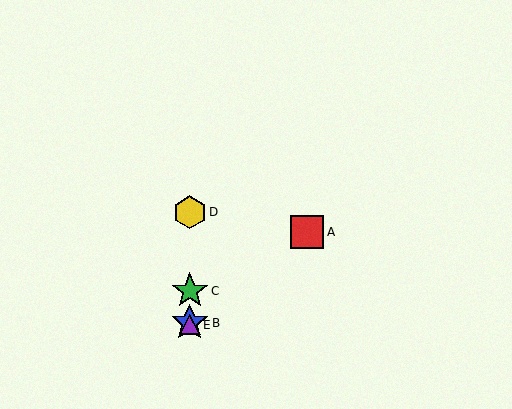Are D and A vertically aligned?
No, D is at x≈190 and A is at x≈307.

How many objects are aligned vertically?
4 objects (B, C, D, E) are aligned vertically.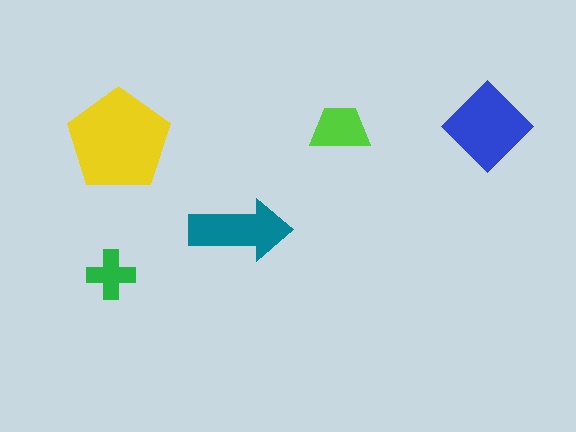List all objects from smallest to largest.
The green cross, the lime trapezoid, the teal arrow, the blue diamond, the yellow pentagon.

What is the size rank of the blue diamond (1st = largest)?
2nd.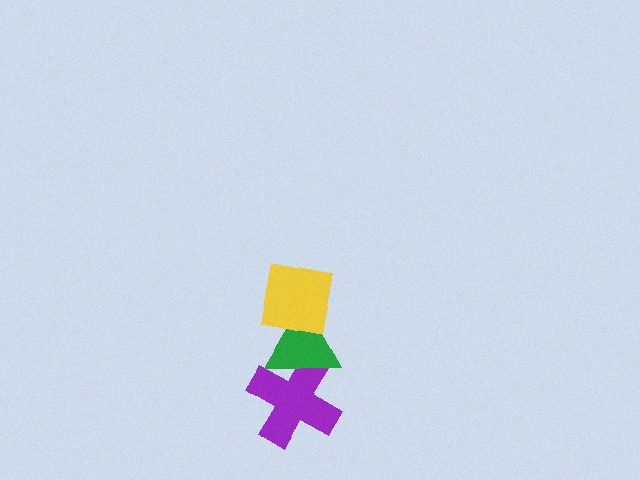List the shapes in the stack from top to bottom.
From top to bottom: the yellow square, the green triangle, the purple cross.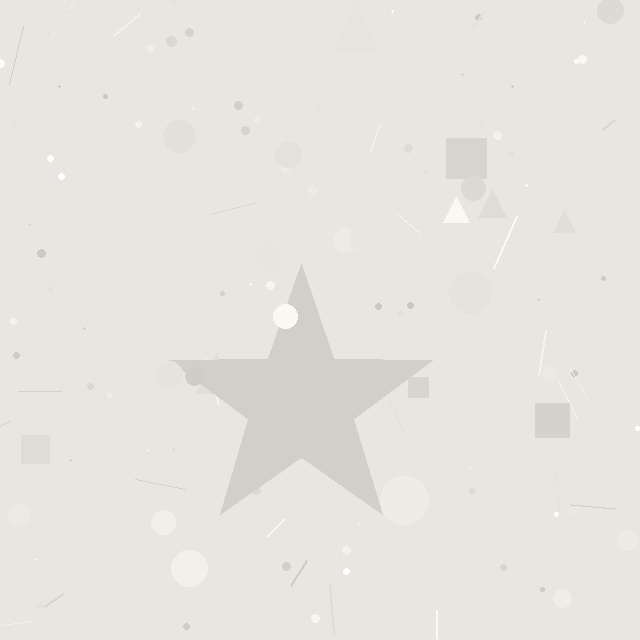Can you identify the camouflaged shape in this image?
The camouflaged shape is a star.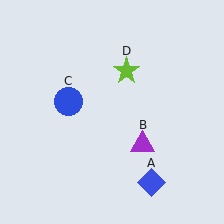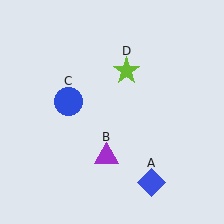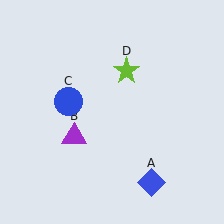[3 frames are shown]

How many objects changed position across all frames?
1 object changed position: purple triangle (object B).